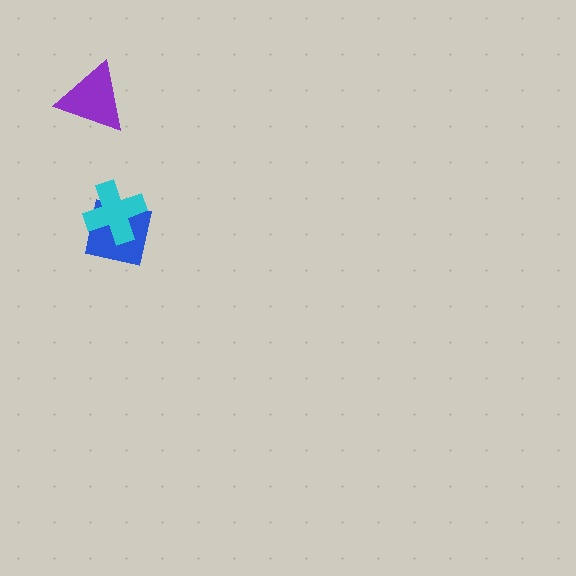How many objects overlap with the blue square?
1 object overlaps with the blue square.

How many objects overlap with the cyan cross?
1 object overlaps with the cyan cross.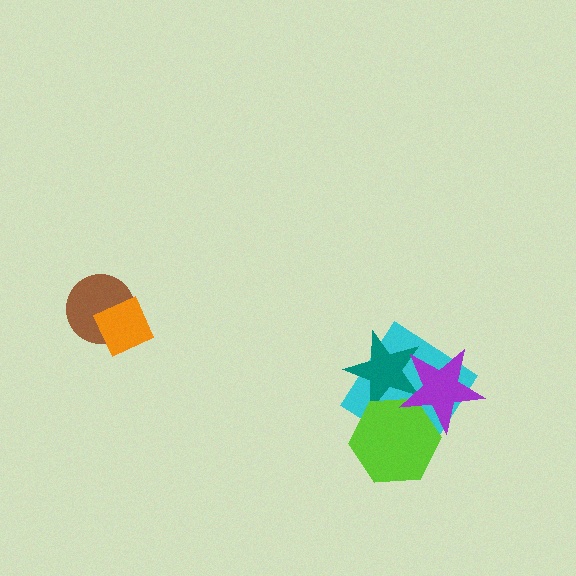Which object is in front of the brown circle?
The orange diamond is in front of the brown circle.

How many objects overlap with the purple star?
3 objects overlap with the purple star.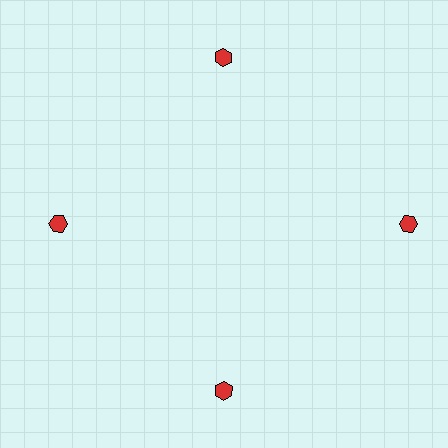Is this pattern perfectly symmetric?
No. The 4 red hexagons are arranged in a ring, but one element near the 3 o'clock position is pushed outward from the center, breaking the 4-fold rotational symmetry.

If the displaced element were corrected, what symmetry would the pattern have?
It would have 4-fold rotational symmetry — the pattern would map onto itself every 90 degrees.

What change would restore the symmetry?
The symmetry would be restored by moving it inward, back onto the ring so that all 4 hexagons sit at equal angles and equal distance from the center.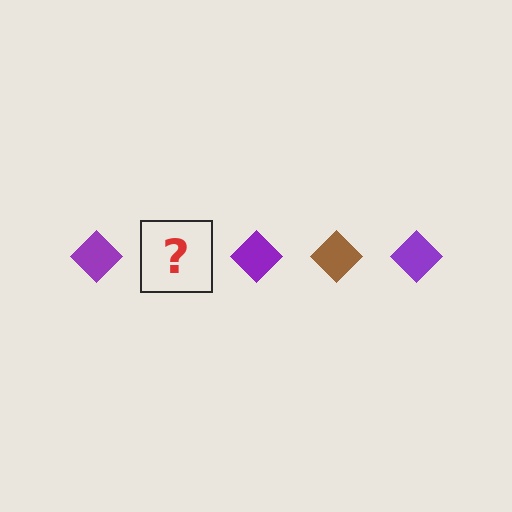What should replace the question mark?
The question mark should be replaced with a brown diamond.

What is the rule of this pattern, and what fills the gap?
The rule is that the pattern cycles through purple, brown diamonds. The gap should be filled with a brown diamond.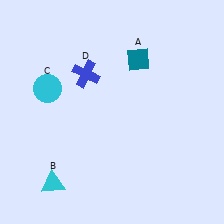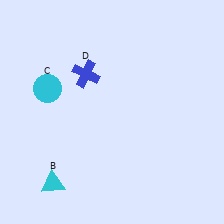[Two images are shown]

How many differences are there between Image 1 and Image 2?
There is 1 difference between the two images.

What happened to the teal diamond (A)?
The teal diamond (A) was removed in Image 2. It was in the top-right area of Image 1.